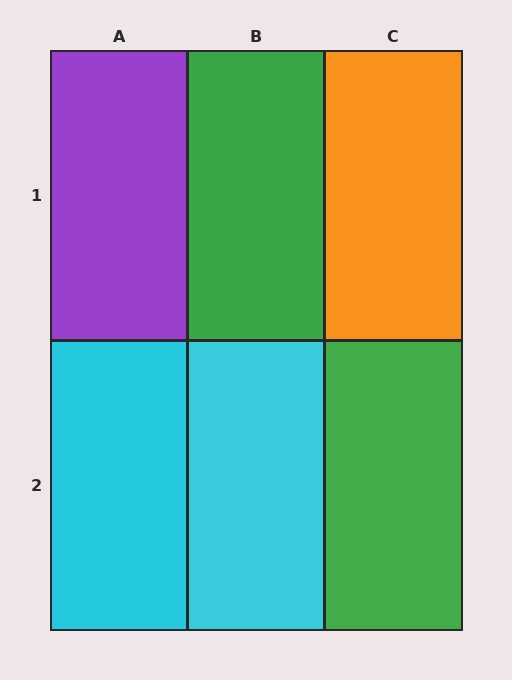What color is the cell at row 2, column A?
Cyan.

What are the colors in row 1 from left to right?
Purple, green, orange.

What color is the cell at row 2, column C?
Green.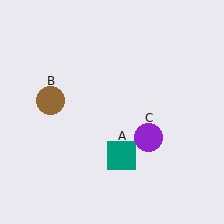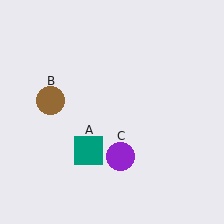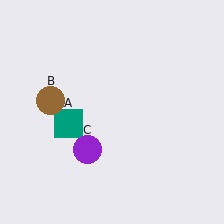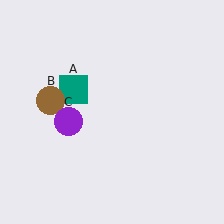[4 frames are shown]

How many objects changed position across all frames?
2 objects changed position: teal square (object A), purple circle (object C).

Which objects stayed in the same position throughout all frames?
Brown circle (object B) remained stationary.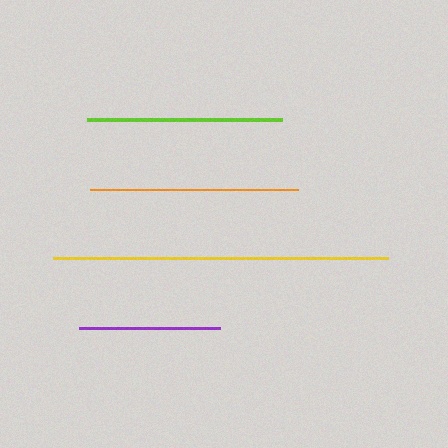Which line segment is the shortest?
The purple line is the shortest at approximately 141 pixels.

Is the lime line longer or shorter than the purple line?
The lime line is longer than the purple line.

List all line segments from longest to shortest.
From longest to shortest: yellow, orange, lime, purple.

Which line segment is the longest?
The yellow line is the longest at approximately 336 pixels.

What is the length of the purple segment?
The purple segment is approximately 141 pixels long.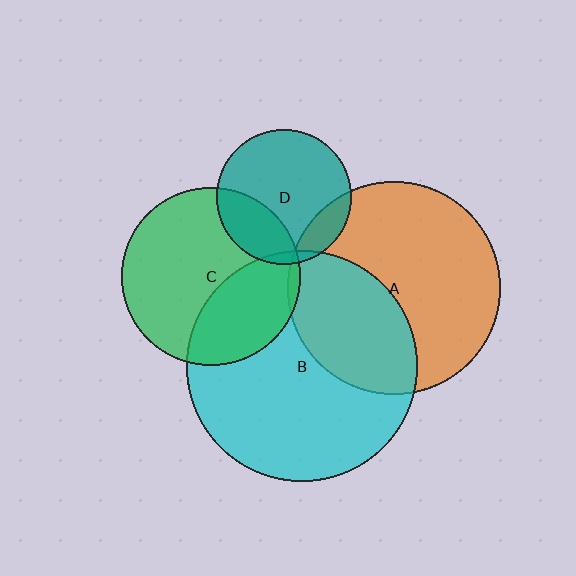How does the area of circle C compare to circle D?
Approximately 1.8 times.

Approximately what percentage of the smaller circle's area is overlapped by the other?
Approximately 5%.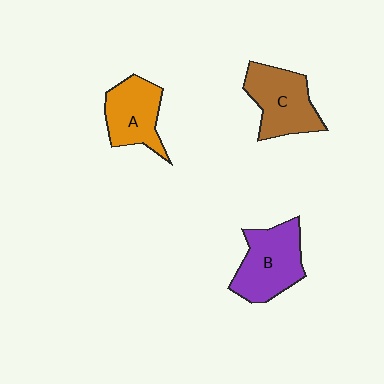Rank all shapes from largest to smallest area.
From largest to smallest: B (purple), C (brown), A (orange).